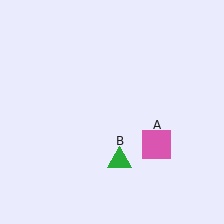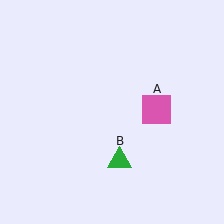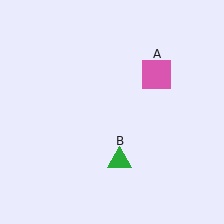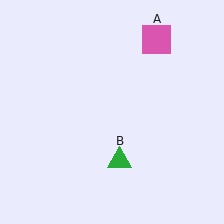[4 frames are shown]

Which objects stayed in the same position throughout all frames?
Green triangle (object B) remained stationary.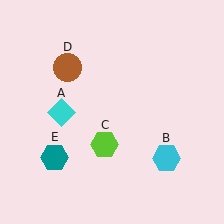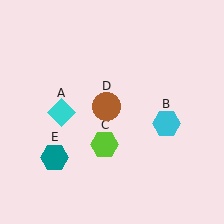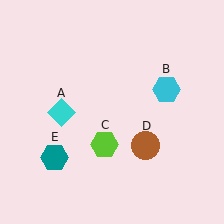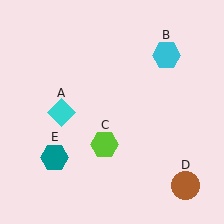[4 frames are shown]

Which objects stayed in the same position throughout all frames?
Cyan diamond (object A) and lime hexagon (object C) and teal hexagon (object E) remained stationary.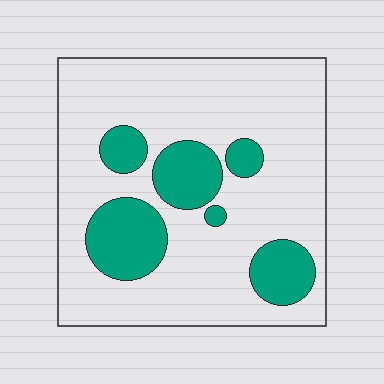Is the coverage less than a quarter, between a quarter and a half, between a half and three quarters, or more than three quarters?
Less than a quarter.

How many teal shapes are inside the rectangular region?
6.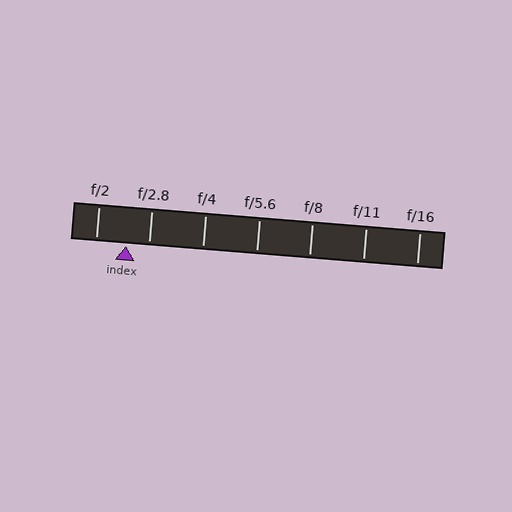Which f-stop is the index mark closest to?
The index mark is closest to f/2.8.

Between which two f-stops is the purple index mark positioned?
The index mark is between f/2 and f/2.8.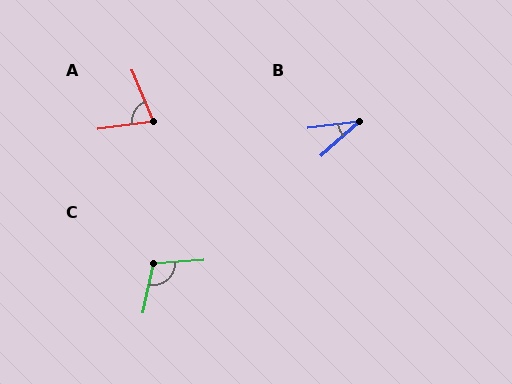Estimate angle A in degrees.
Approximately 75 degrees.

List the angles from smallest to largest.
B (35°), A (75°), C (106°).